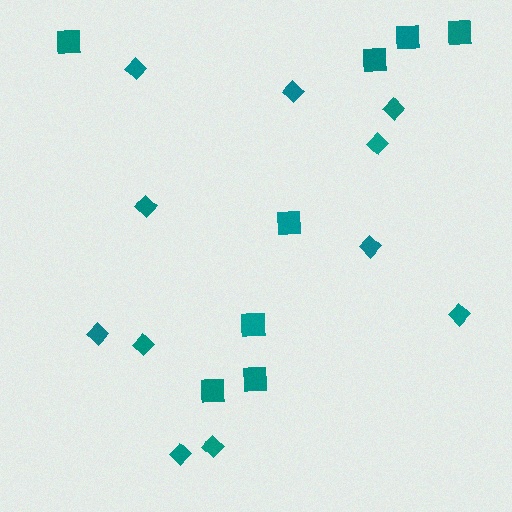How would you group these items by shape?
There are 2 groups: one group of diamonds (11) and one group of squares (8).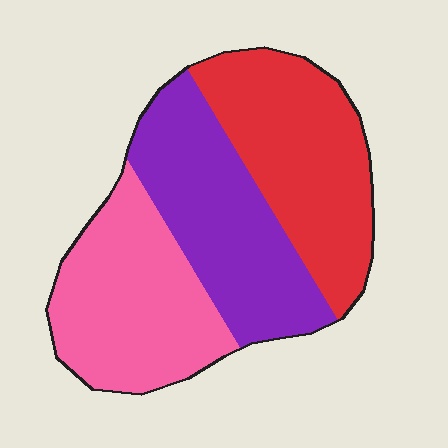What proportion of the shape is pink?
Pink covers about 35% of the shape.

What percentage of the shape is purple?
Purple takes up about one third (1/3) of the shape.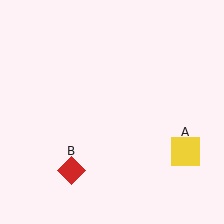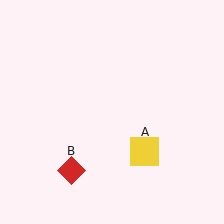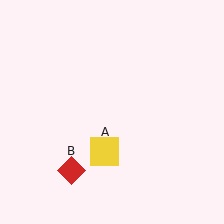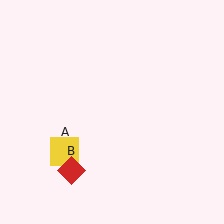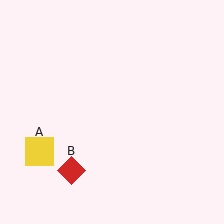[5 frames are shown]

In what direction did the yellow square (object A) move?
The yellow square (object A) moved left.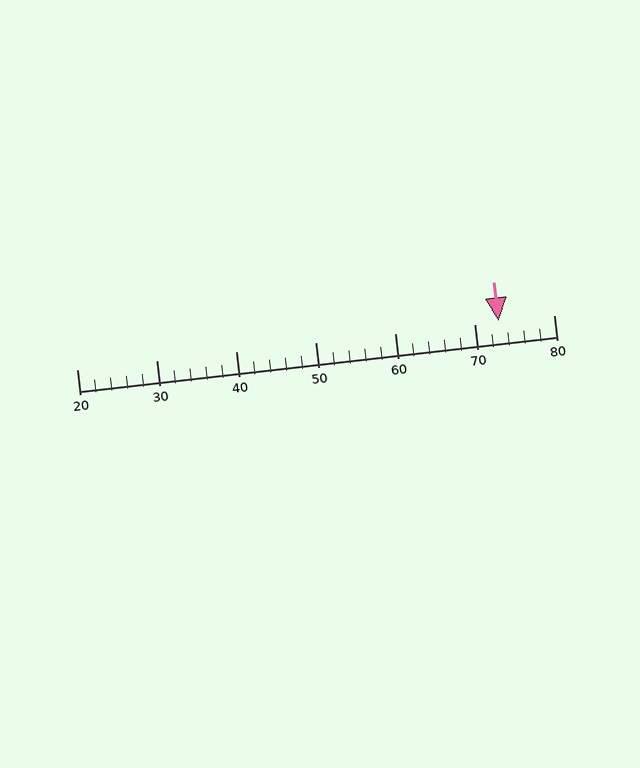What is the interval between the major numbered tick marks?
The major tick marks are spaced 10 units apart.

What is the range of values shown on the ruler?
The ruler shows values from 20 to 80.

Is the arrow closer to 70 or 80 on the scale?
The arrow is closer to 70.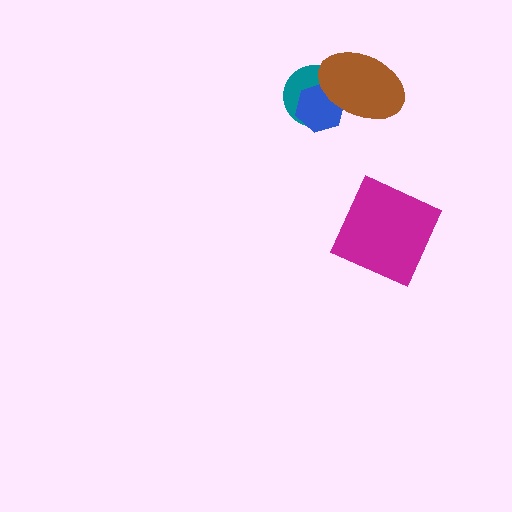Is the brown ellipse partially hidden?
No, no other shape covers it.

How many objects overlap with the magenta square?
0 objects overlap with the magenta square.